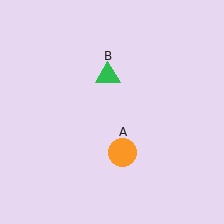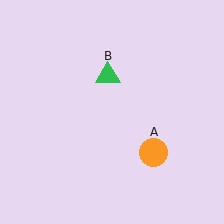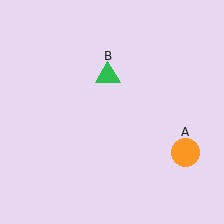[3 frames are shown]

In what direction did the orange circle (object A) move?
The orange circle (object A) moved right.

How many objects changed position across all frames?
1 object changed position: orange circle (object A).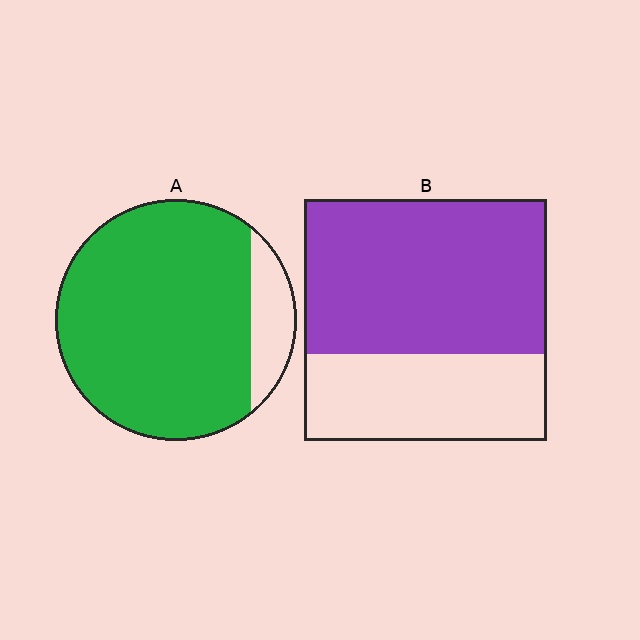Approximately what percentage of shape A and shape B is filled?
A is approximately 85% and B is approximately 65%.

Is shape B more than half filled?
Yes.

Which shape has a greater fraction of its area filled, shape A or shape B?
Shape A.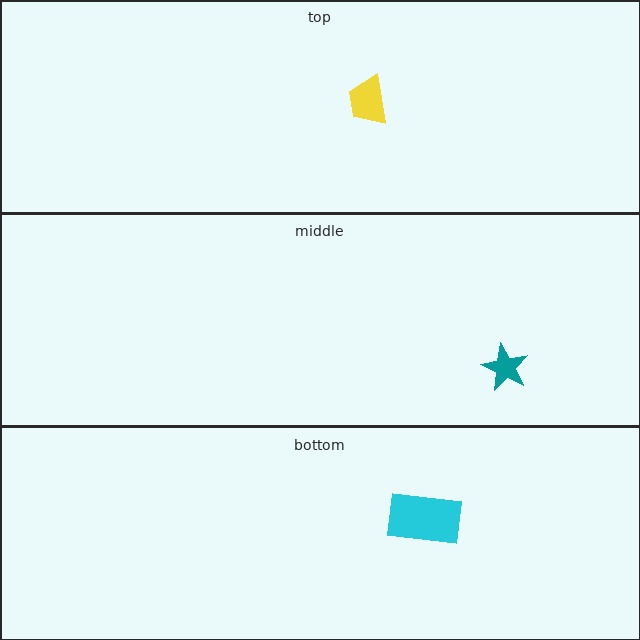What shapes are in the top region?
The yellow trapezoid.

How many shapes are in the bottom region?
1.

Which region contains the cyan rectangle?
The bottom region.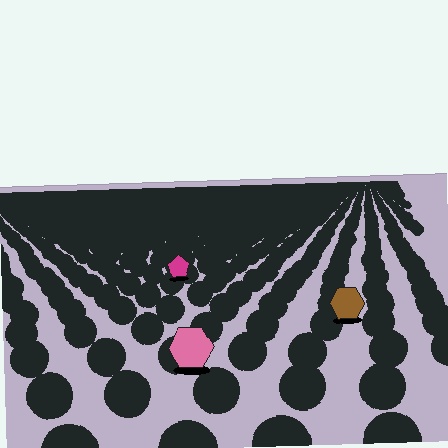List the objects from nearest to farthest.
From nearest to farthest: the pink hexagon, the brown hexagon, the magenta pentagon.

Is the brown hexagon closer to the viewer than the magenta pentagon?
Yes. The brown hexagon is closer — you can tell from the texture gradient: the ground texture is coarser near it.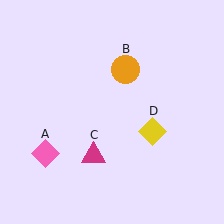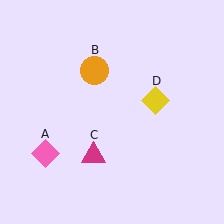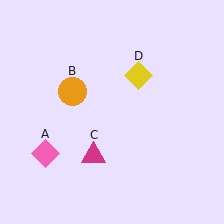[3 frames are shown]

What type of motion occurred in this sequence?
The orange circle (object B), yellow diamond (object D) rotated counterclockwise around the center of the scene.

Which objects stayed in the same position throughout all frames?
Pink diamond (object A) and magenta triangle (object C) remained stationary.